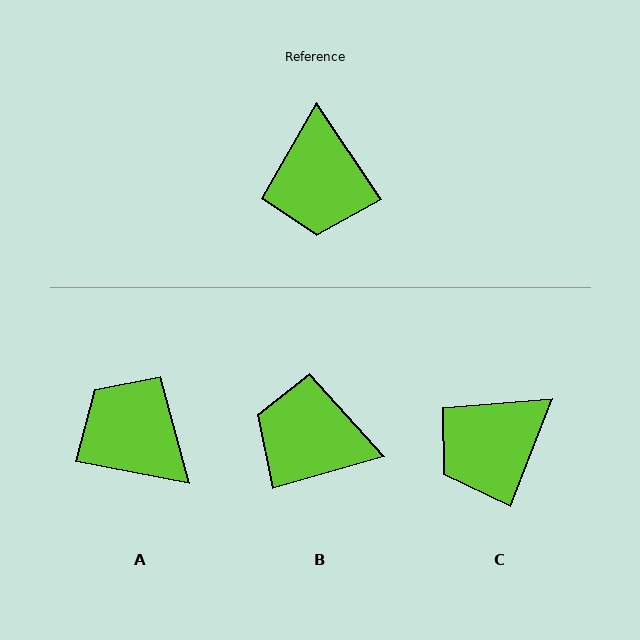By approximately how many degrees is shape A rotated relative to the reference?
Approximately 135 degrees clockwise.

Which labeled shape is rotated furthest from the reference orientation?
A, about 135 degrees away.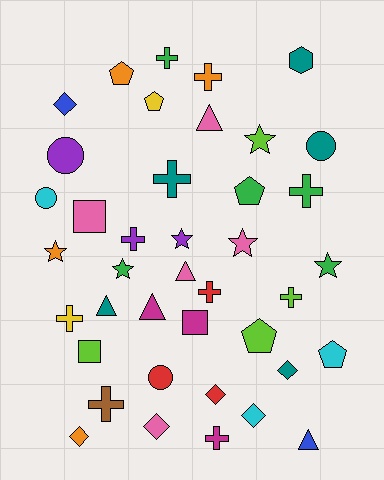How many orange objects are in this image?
There are 4 orange objects.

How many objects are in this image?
There are 40 objects.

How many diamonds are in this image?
There are 6 diamonds.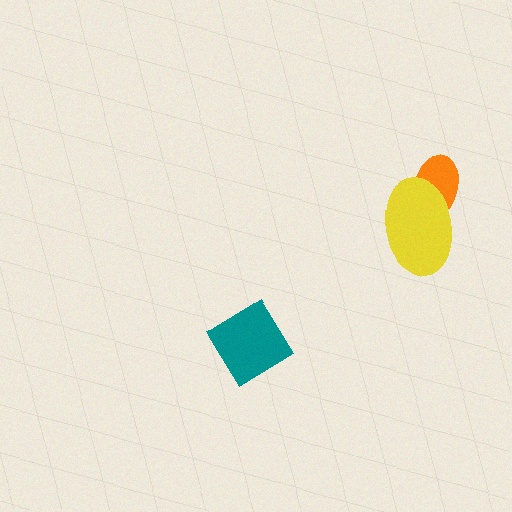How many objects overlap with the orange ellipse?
1 object overlaps with the orange ellipse.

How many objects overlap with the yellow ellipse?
1 object overlaps with the yellow ellipse.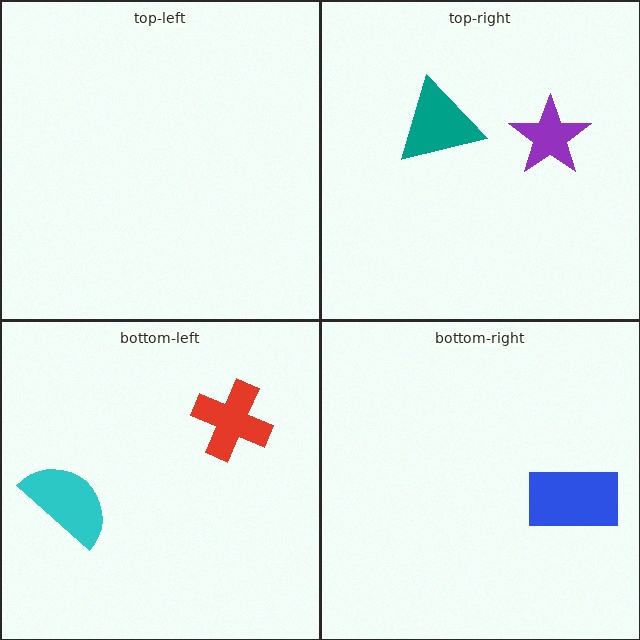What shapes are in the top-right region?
The teal triangle, the purple star.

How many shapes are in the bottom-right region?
1.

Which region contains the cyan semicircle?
The bottom-left region.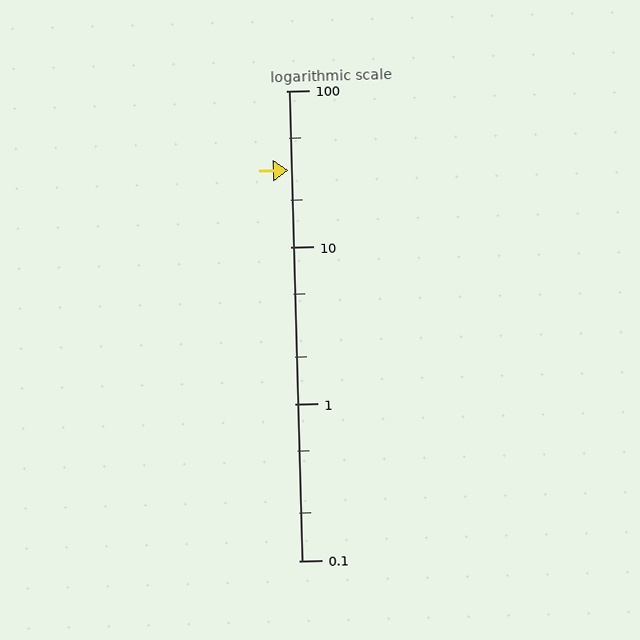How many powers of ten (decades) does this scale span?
The scale spans 3 decades, from 0.1 to 100.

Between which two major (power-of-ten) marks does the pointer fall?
The pointer is between 10 and 100.